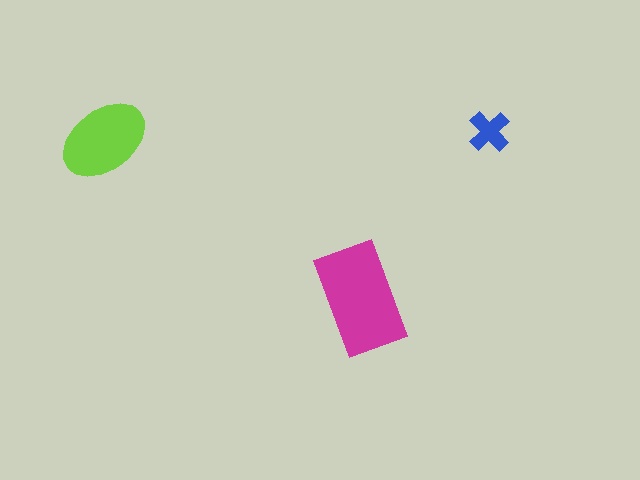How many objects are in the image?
There are 3 objects in the image.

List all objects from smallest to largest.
The blue cross, the lime ellipse, the magenta rectangle.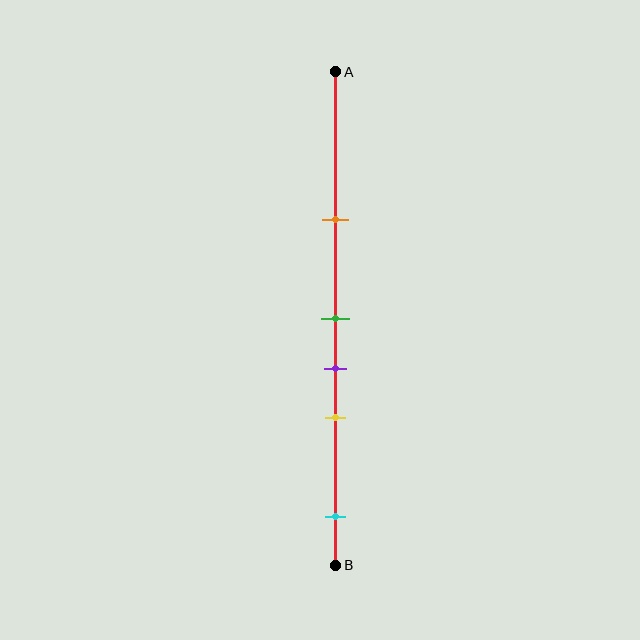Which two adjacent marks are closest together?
The green and purple marks are the closest adjacent pair.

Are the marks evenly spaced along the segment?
No, the marks are not evenly spaced.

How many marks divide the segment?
There are 5 marks dividing the segment.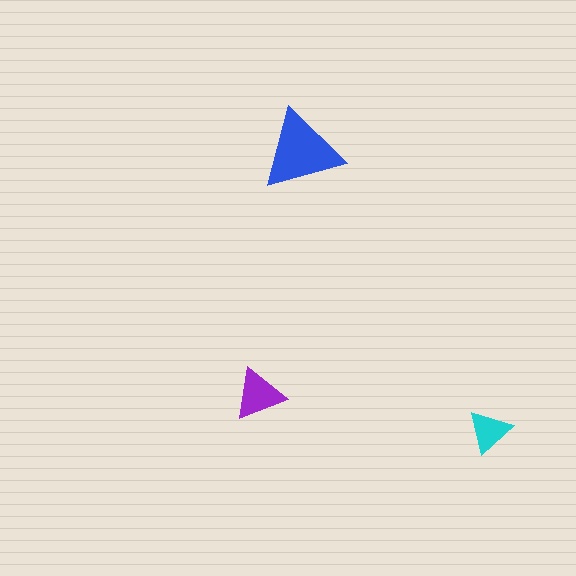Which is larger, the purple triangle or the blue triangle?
The blue one.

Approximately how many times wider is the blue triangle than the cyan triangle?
About 2 times wider.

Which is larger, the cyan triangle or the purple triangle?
The purple one.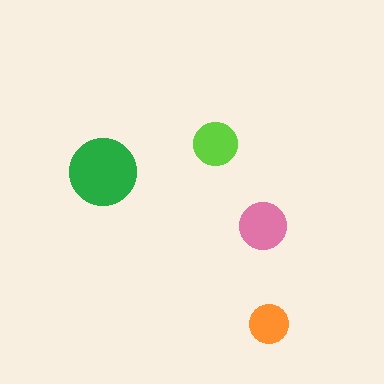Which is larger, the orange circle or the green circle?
The green one.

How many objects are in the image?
There are 4 objects in the image.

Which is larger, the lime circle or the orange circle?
The lime one.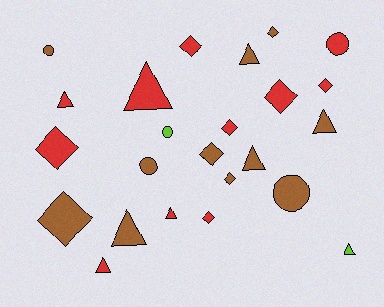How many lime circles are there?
There is 1 lime circle.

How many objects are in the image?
There are 24 objects.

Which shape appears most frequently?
Diamond, with 10 objects.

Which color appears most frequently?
Red, with 11 objects.